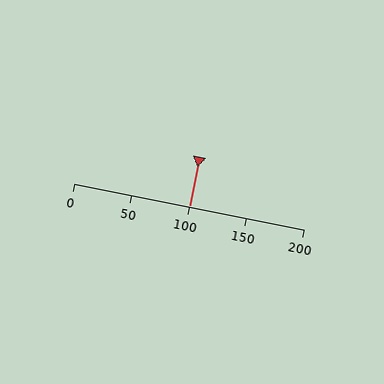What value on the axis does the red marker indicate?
The marker indicates approximately 100.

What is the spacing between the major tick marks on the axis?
The major ticks are spaced 50 apart.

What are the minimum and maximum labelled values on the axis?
The axis runs from 0 to 200.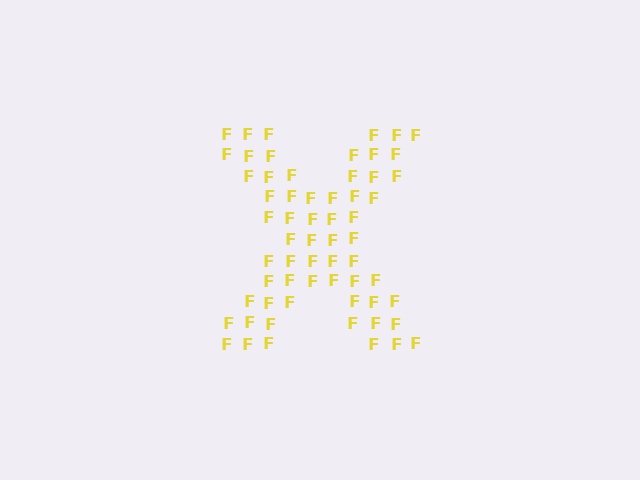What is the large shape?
The large shape is the letter X.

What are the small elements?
The small elements are letter F's.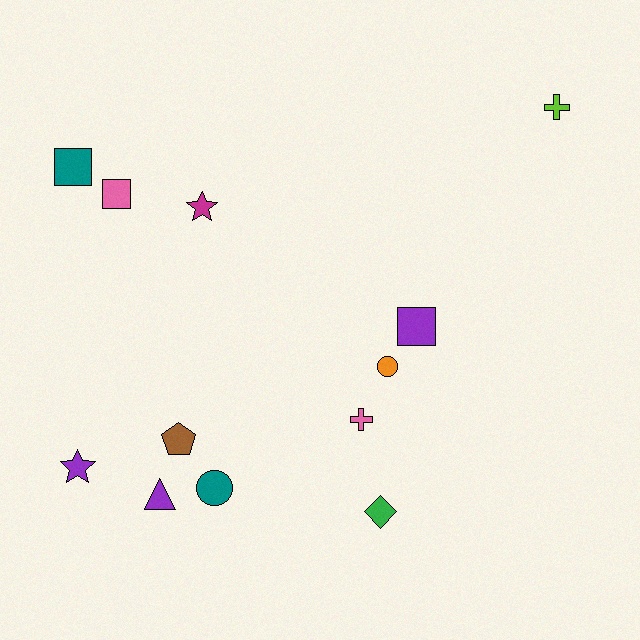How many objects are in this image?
There are 12 objects.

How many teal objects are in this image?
There are 2 teal objects.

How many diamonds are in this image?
There is 1 diamond.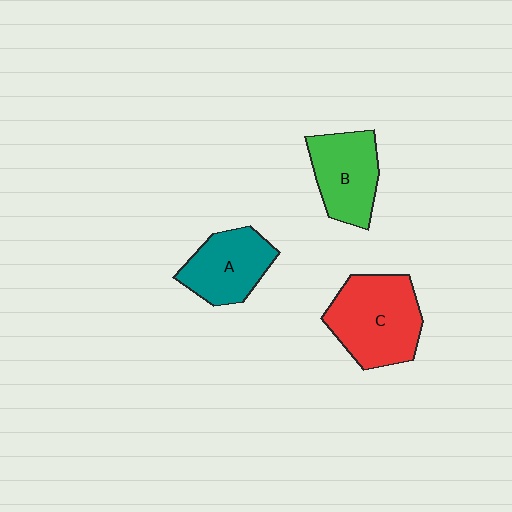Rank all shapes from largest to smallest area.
From largest to smallest: C (red), B (green), A (teal).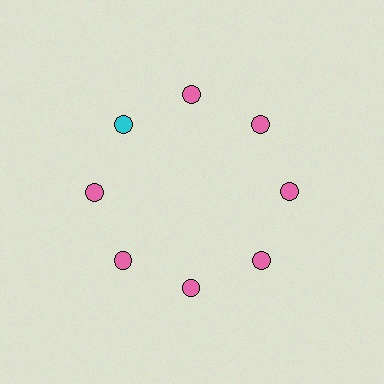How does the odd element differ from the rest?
It has a different color: cyan instead of pink.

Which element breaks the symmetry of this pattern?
The cyan circle at roughly the 10 o'clock position breaks the symmetry. All other shapes are pink circles.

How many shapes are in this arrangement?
There are 8 shapes arranged in a ring pattern.